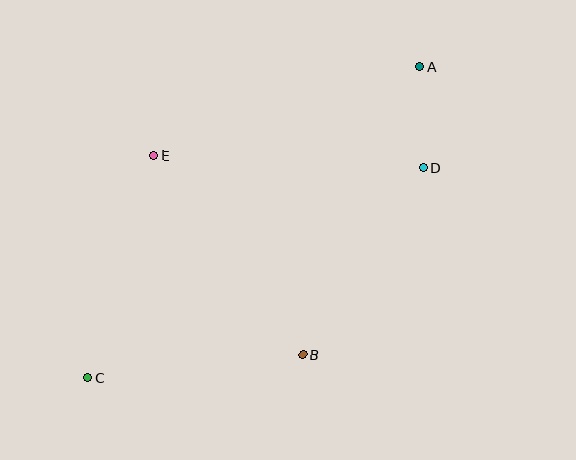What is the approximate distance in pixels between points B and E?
The distance between B and E is approximately 249 pixels.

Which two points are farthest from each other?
Points A and C are farthest from each other.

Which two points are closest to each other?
Points A and D are closest to each other.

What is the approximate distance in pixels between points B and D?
The distance between B and D is approximately 223 pixels.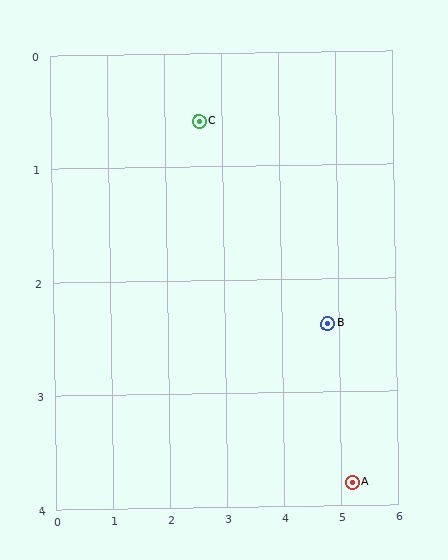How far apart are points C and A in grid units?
Points C and A are about 4.1 grid units apart.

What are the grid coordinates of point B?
Point B is at approximately (4.8, 2.4).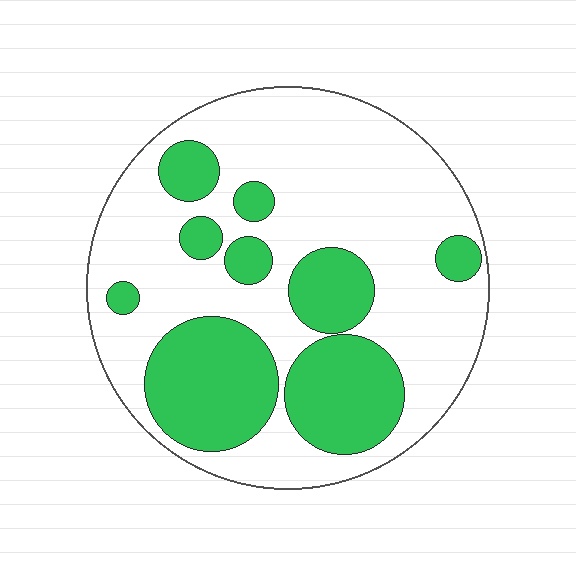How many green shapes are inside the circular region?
9.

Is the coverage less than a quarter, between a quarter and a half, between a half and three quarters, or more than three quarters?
Between a quarter and a half.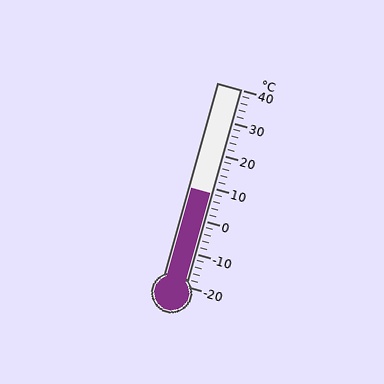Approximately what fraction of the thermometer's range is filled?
The thermometer is filled to approximately 45% of its range.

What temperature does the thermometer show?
The thermometer shows approximately 8°C.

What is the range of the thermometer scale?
The thermometer scale ranges from -20°C to 40°C.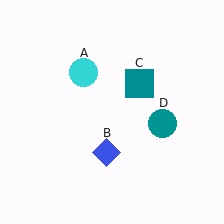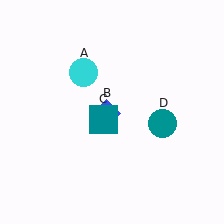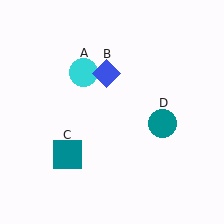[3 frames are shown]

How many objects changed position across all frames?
2 objects changed position: blue diamond (object B), teal square (object C).